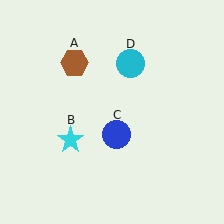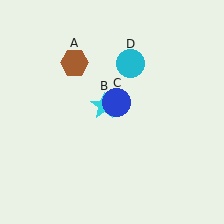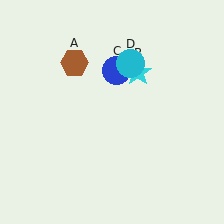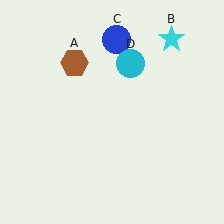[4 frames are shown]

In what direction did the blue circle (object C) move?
The blue circle (object C) moved up.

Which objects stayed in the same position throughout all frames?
Brown hexagon (object A) and cyan circle (object D) remained stationary.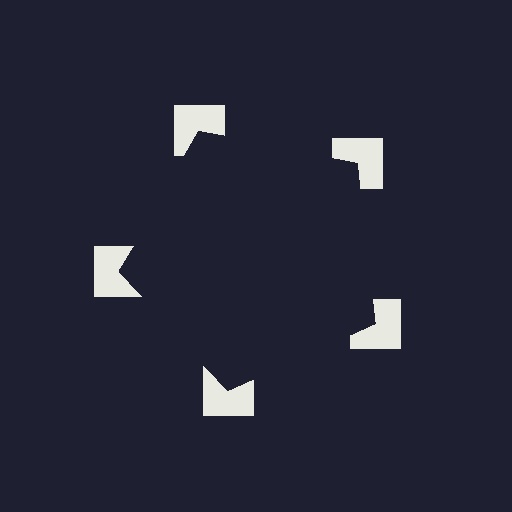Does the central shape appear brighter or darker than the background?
It typically appears slightly darker than the background, even though no actual brightness change is drawn.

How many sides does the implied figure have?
5 sides.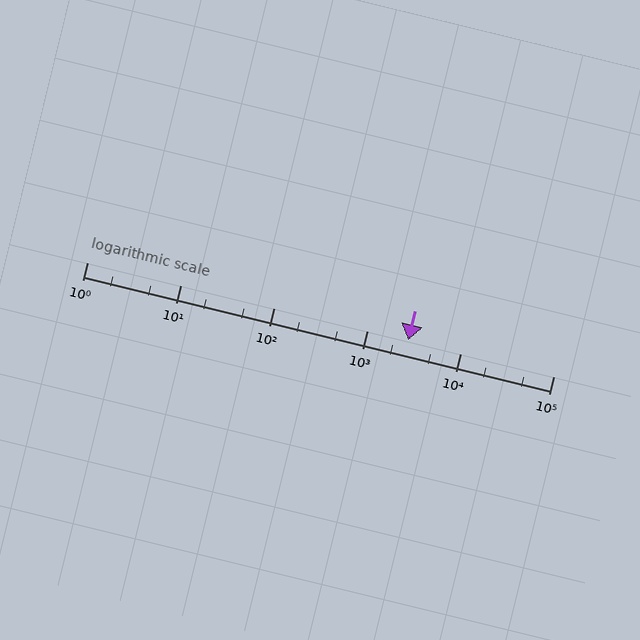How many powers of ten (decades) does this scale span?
The scale spans 5 decades, from 1 to 100000.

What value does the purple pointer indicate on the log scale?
The pointer indicates approximately 2800.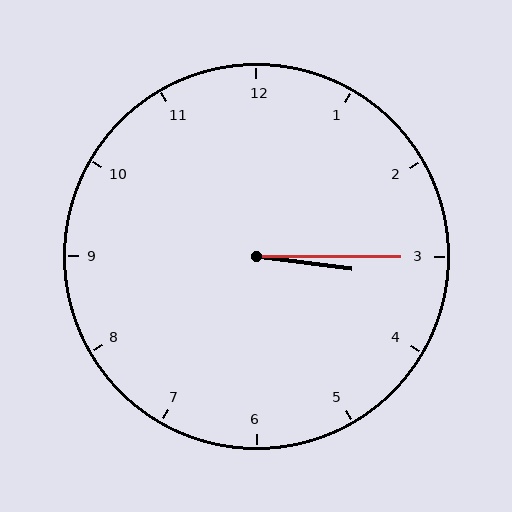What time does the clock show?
3:15.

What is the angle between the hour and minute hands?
Approximately 8 degrees.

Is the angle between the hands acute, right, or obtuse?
It is acute.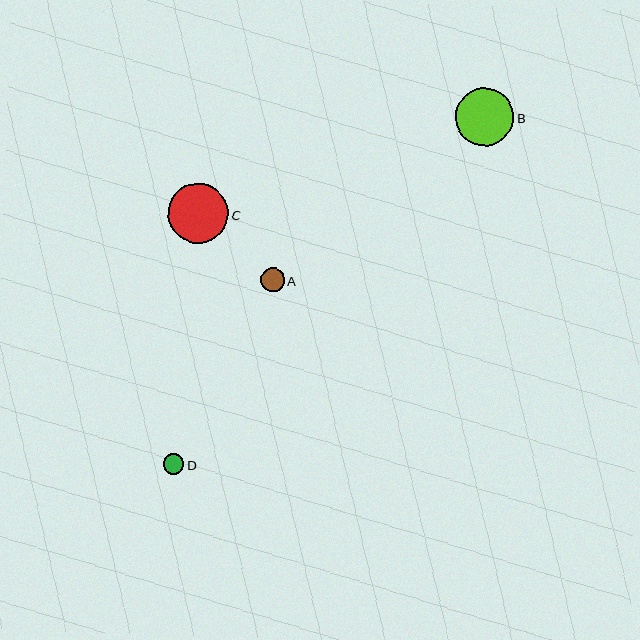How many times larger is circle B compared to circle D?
Circle B is approximately 2.9 times the size of circle D.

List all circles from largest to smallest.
From largest to smallest: C, B, A, D.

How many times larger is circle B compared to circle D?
Circle B is approximately 2.9 times the size of circle D.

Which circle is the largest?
Circle C is the largest with a size of approximately 60 pixels.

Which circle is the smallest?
Circle D is the smallest with a size of approximately 20 pixels.